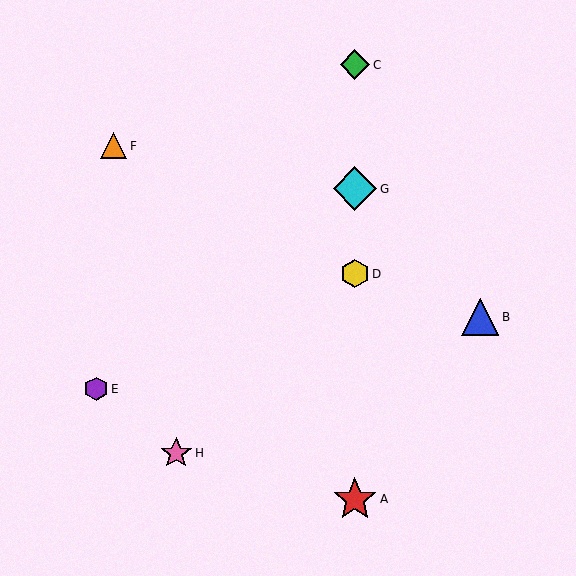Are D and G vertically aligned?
Yes, both are at x≈355.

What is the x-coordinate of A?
Object A is at x≈355.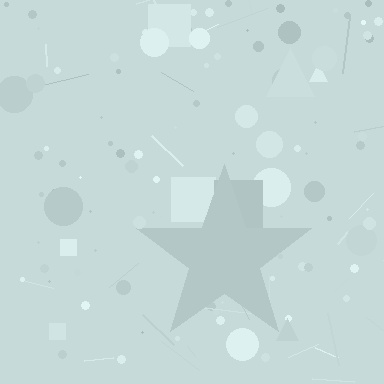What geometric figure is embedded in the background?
A star is embedded in the background.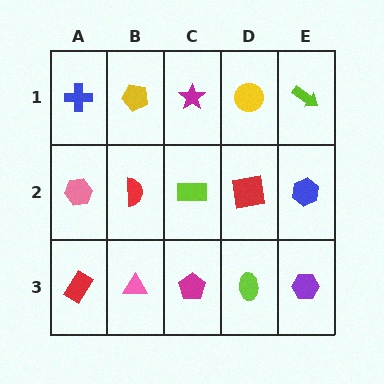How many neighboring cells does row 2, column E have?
3.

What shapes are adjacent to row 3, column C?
A lime rectangle (row 2, column C), a pink triangle (row 3, column B), a lime ellipse (row 3, column D).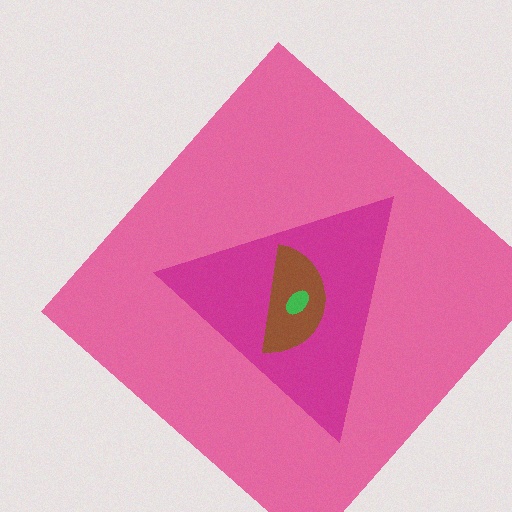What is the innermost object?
The green ellipse.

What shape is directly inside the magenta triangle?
The brown semicircle.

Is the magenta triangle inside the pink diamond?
Yes.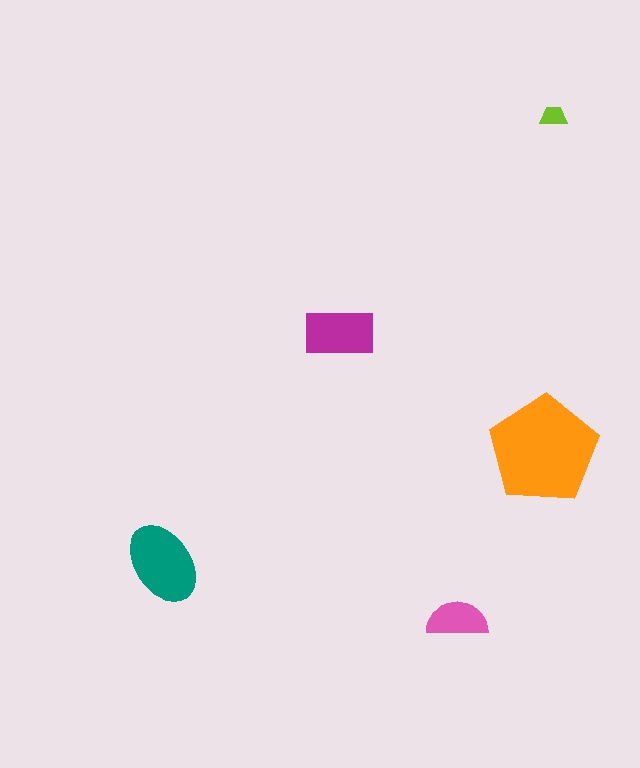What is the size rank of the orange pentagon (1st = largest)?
1st.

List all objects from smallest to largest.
The lime trapezoid, the pink semicircle, the magenta rectangle, the teal ellipse, the orange pentagon.